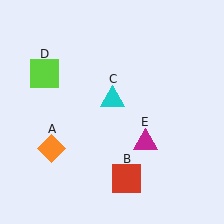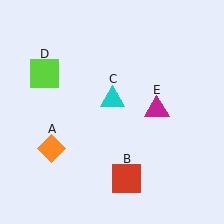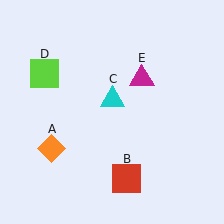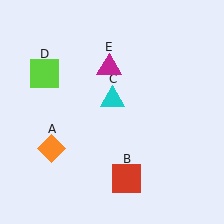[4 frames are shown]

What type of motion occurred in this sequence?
The magenta triangle (object E) rotated counterclockwise around the center of the scene.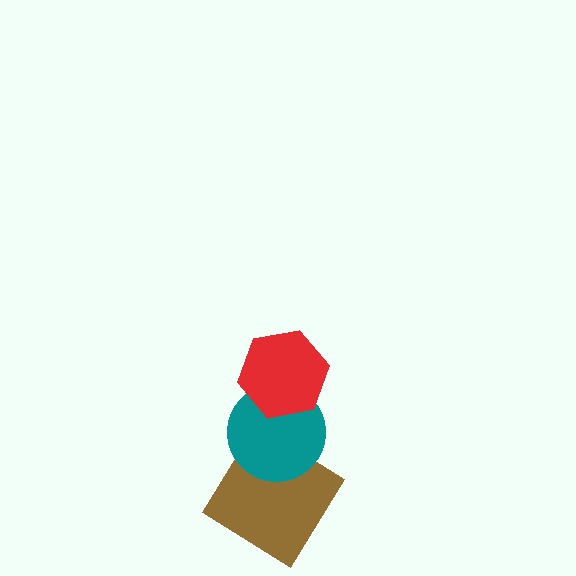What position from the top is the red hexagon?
The red hexagon is 1st from the top.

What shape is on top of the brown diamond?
The teal circle is on top of the brown diamond.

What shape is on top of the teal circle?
The red hexagon is on top of the teal circle.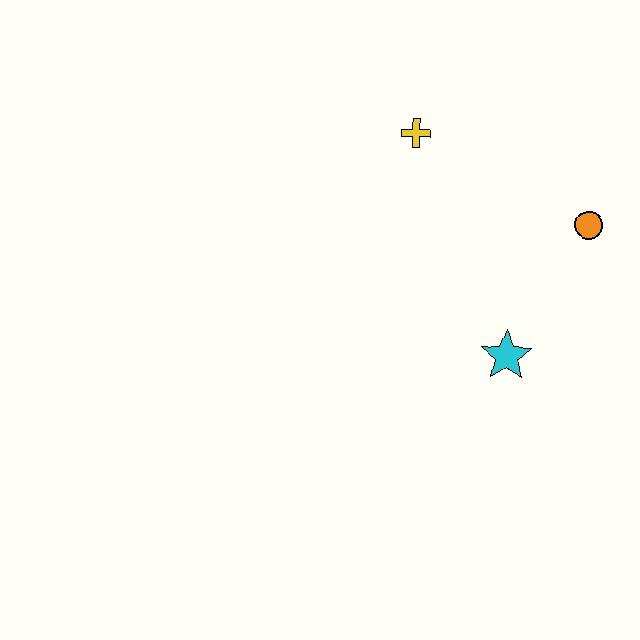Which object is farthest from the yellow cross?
The cyan star is farthest from the yellow cross.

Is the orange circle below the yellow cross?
Yes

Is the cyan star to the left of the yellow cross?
No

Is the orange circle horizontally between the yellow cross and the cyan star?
No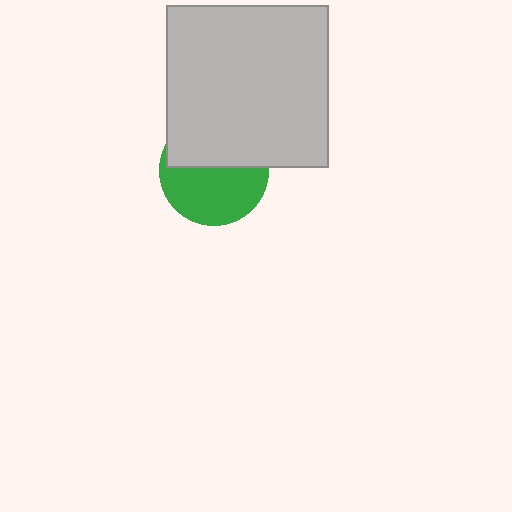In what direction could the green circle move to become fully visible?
The green circle could move down. That would shift it out from behind the light gray square entirely.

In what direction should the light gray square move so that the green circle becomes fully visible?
The light gray square should move up. That is the shortest direction to clear the overlap and leave the green circle fully visible.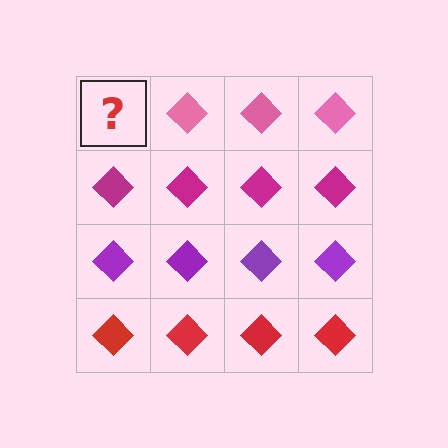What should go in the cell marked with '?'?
The missing cell should contain a pink diamond.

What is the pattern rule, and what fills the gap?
The rule is that each row has a consistent color. The gap should be filled with a pink diamond.